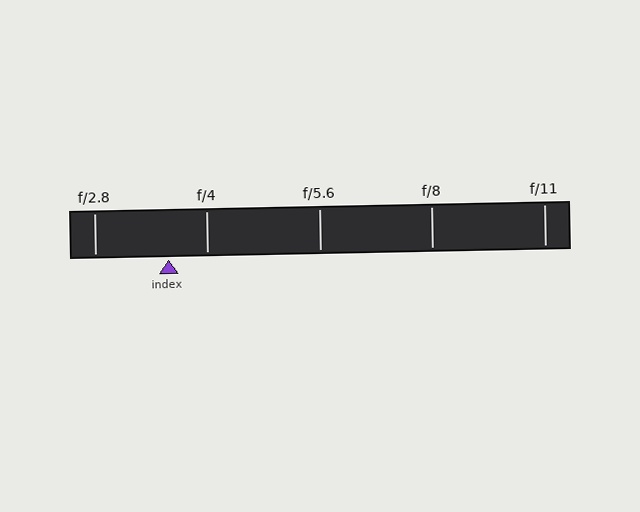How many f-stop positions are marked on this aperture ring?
There are 5 f-stop positions marked.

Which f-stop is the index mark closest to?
The index mark is closest to f/4.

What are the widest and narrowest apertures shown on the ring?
The widest aperture shown is f/2.8 and the narrowest is f/11.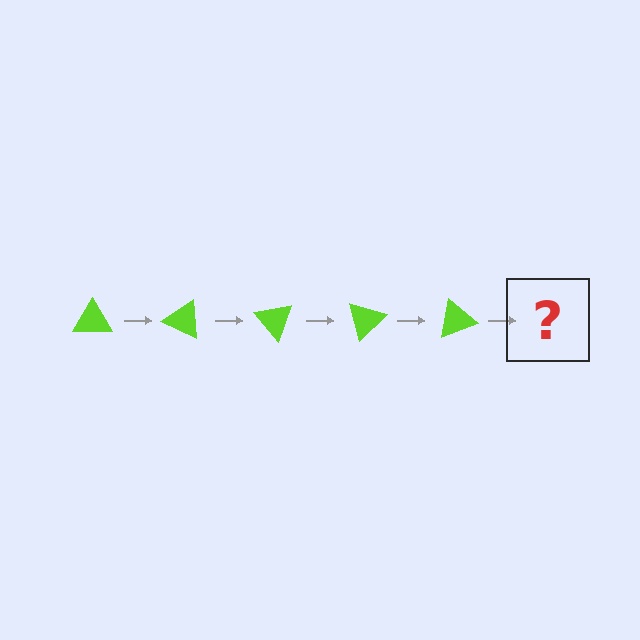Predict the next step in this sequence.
The next step is a lime triangle rotated 125 degrees.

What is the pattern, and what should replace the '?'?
The pattern is that the triangle rotates 25 degrees each step. The '?' should be a lime triangle rotated 125 degrees.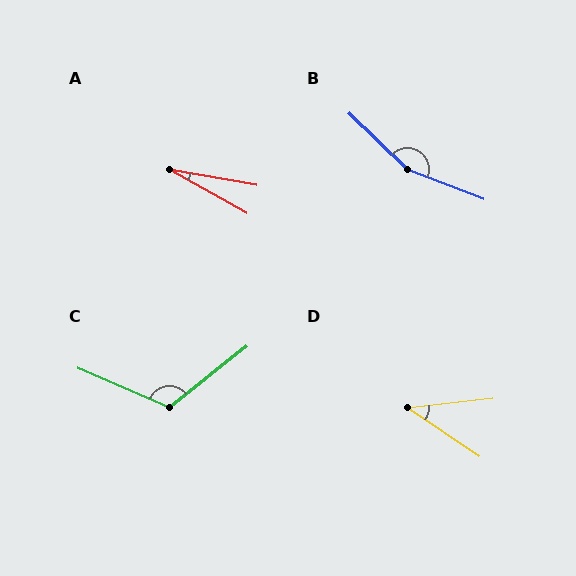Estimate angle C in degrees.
Approximately 119 degrees.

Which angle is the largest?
B, at approximately 157 degrees.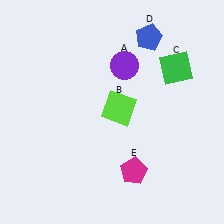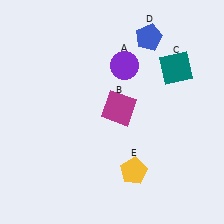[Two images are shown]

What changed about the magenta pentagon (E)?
In Image 1, E is magenta. In Image 2, it changed to yellow.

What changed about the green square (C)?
In Image 1, C is green. In Image 2, it changed to teal.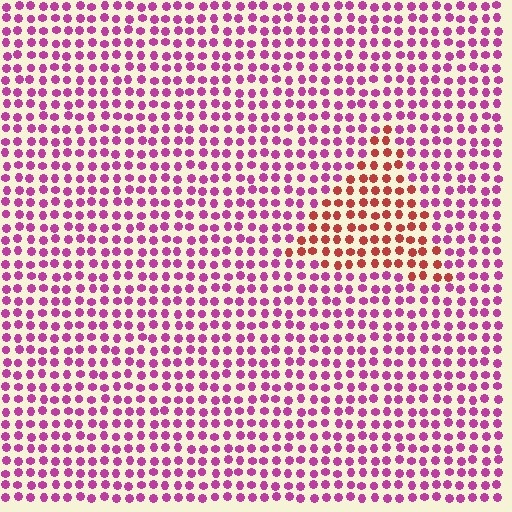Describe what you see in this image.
The image is filled with small magenta elements in a uniform arrangement. A triangle-shaped region is visible where the elements are tinted to a slightly different hue, forming a subtle color boundary.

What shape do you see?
I see a triangle.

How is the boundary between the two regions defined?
The boundary is defined purely by a slight shift in hue (about 47 degrees). Spacing, size, and orientation are identical on both sides.